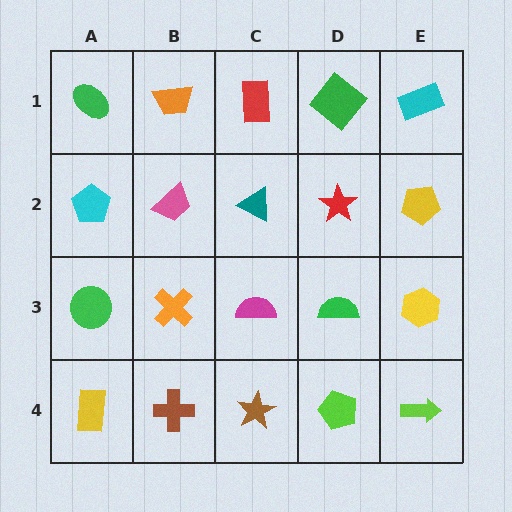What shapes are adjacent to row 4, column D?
A green semicircle (row 3, column D), a brown star (row 4, column C), a lime arrow (row 4, column E).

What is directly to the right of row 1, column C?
A green diamond.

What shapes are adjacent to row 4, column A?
A green circle (row 3, column A), a brown cross (row 4, column B).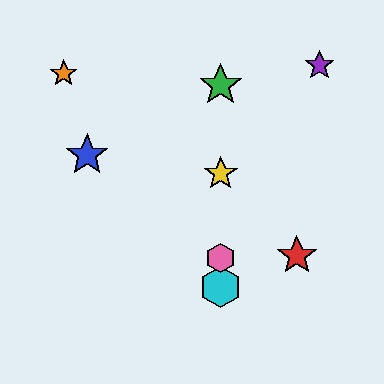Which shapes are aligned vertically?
The green star, the yellow star, the cyan hexagon, the pink hexagon are aligned vertically.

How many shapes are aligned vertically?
4 shapes (the green star, the yellow star, the cyan hexagon, the pink hexagon) are aligned vertically.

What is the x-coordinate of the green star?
The green star is at x≈221.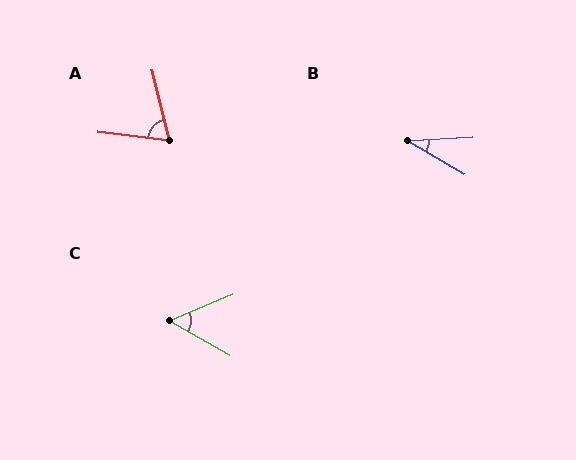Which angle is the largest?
A, at approximately 69 degrees.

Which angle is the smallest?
B, at approximately 34 degrees.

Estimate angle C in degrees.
Approximately 53 degrees.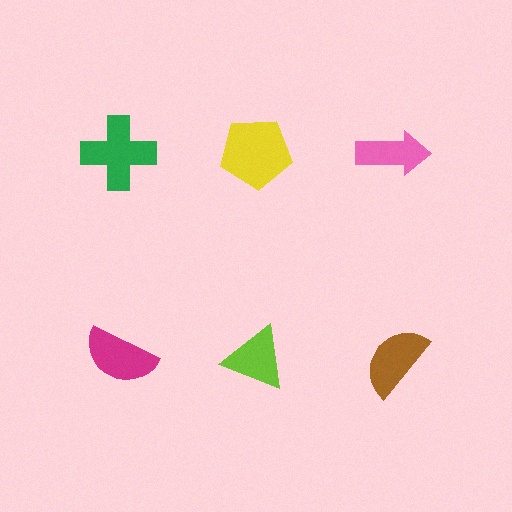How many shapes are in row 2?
3 shapes.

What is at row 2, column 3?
A brown semicircle.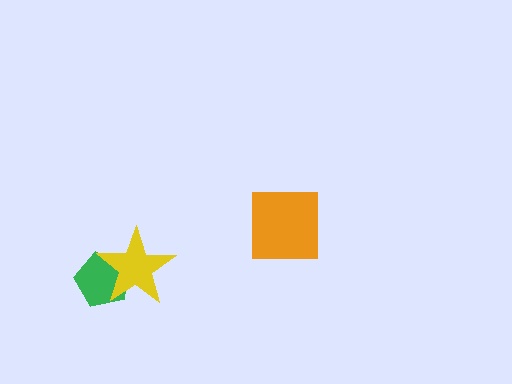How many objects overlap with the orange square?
0 objects overlap with the orange square.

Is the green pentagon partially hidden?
Yes, it is partially covered by another shape.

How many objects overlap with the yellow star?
1 object overlaps with the yellow star.